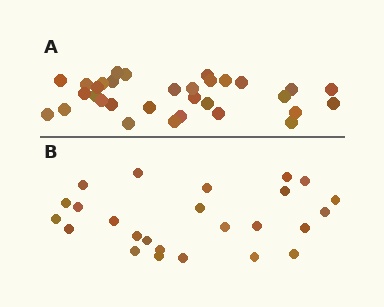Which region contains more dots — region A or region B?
Region A (the top region) has more dots.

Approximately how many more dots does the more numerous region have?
Region A has roughly 8 or so more dots than region B.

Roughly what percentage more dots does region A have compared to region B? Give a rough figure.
About 30% more.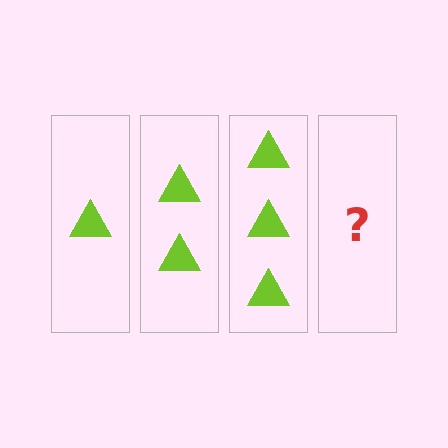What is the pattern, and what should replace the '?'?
The pattern is that each step adds one more triangle. The '?' should be 4 triangles.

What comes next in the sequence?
The next element should be 4 triangles.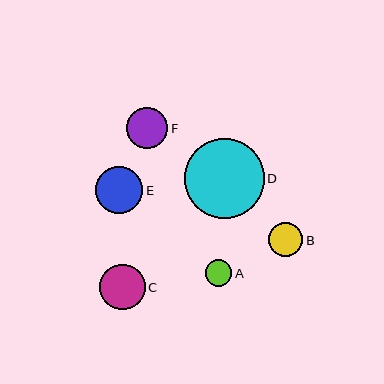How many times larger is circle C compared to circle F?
Circle C is approximately 1.1 times the size of circle F.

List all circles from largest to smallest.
From largest to smallest: D, E, C, F, B, A.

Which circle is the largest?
Circle D is the largest with a size of approximately 80 pixels.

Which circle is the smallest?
Circle A is the smallest with a size of approximately 27 pixels.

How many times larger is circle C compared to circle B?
Circle C is approximately 1.3 times the size of circle B.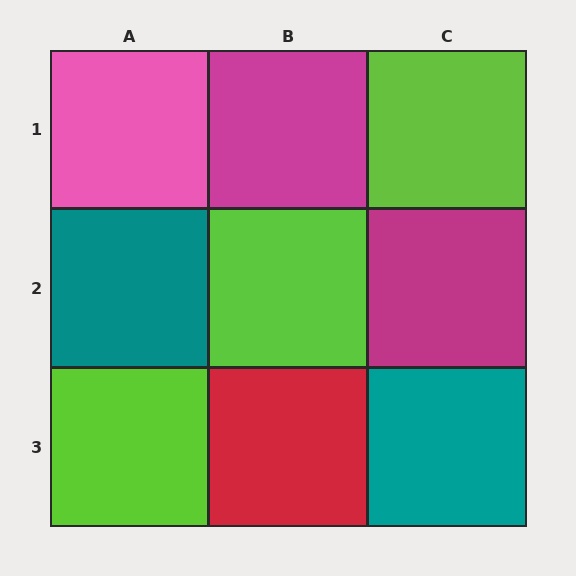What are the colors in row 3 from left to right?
Lime, red, teal.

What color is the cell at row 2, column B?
Lime.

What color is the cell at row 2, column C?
Magenta.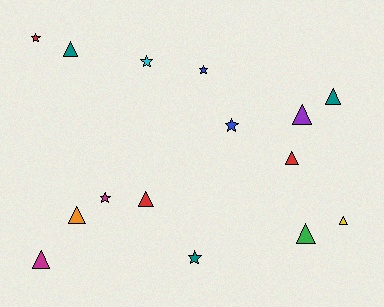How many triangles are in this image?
There are 9 triangles.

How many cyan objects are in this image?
There is 1 cyan object.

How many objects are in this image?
There are 15 objects.